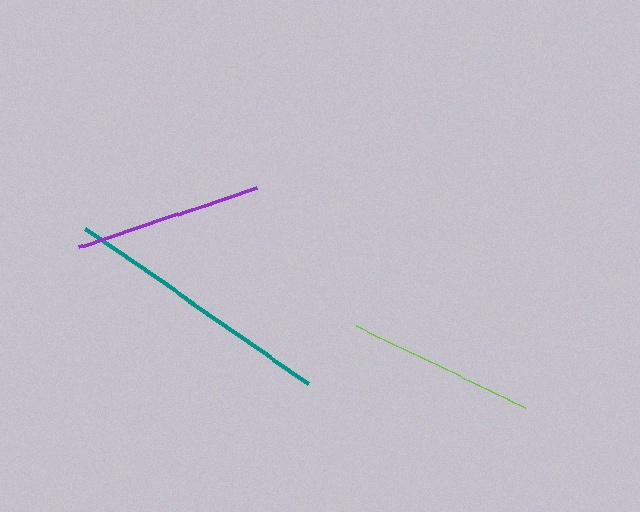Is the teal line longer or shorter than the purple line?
The teal line is longer than the purple line.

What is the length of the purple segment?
The purple segment is approximately 187 pixels long.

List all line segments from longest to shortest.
From longest to shortest: teal, lime, purple.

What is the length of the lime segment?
The lime segment is approximately 188 pixels long.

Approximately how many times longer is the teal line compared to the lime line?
The teal line is approximately 1.4 times the length of the lime line.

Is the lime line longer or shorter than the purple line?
The lime line is longer than the purple line.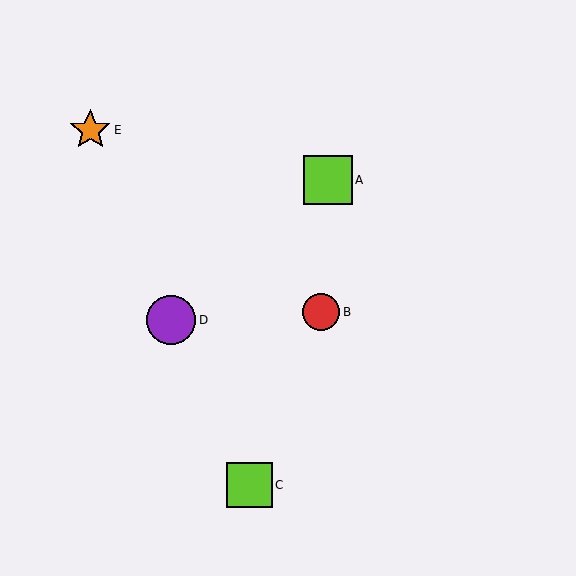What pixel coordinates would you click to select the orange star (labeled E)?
Click at (90, 130) to select the orange star E.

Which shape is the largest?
The purple circle (labeled D) is the largest.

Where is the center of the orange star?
The center of the orange star is at (90, 130).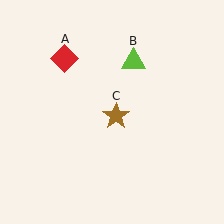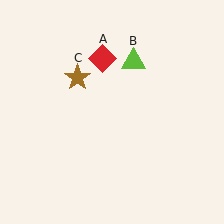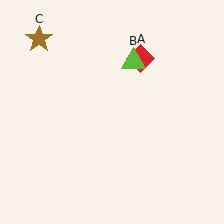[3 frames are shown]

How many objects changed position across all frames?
2 objects changed position: red diamond (object A), brown star (object C).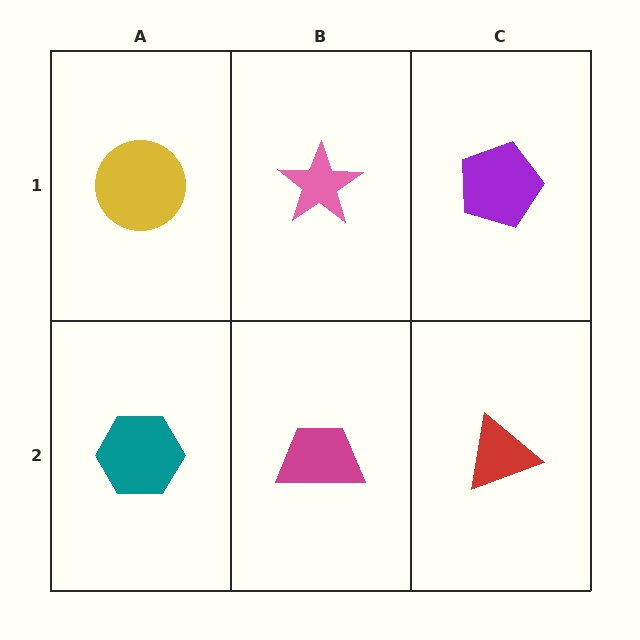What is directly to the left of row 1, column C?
A pink star.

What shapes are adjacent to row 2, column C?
A purple pentagon (row 1, column C), a magenta trapezoid (row 2, column B).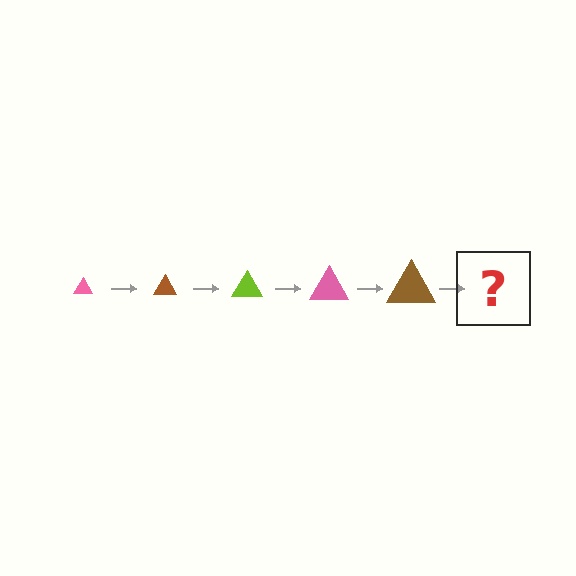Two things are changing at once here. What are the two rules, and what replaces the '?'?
The two rules are that the triangle grows larger each step and the color cycles through pink, brown, and lime. The '?' should be a lime triangle, larger than the previous one.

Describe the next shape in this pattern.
It should be a lime triangle, larger than the previous one.